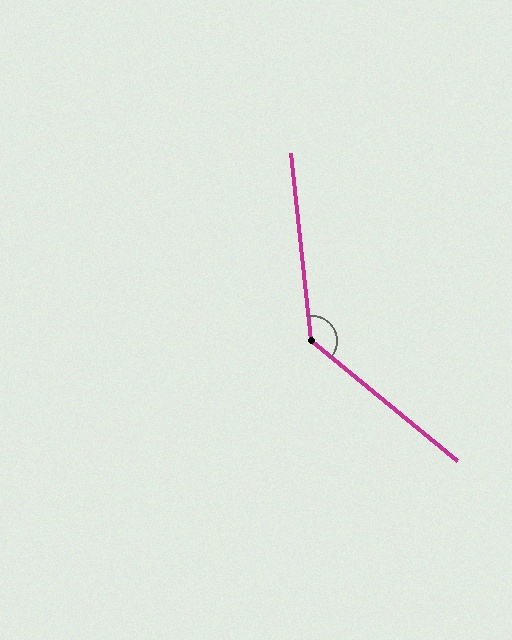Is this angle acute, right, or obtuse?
It is obtuse.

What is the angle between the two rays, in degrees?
Approximately 136 degrees.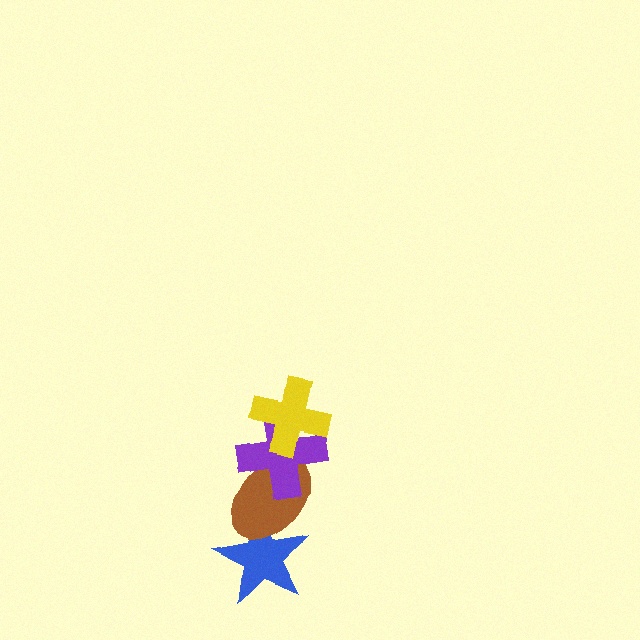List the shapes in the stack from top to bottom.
From top to bottom: the yellow cross, the purple cross, the brown ellipse, the blue star.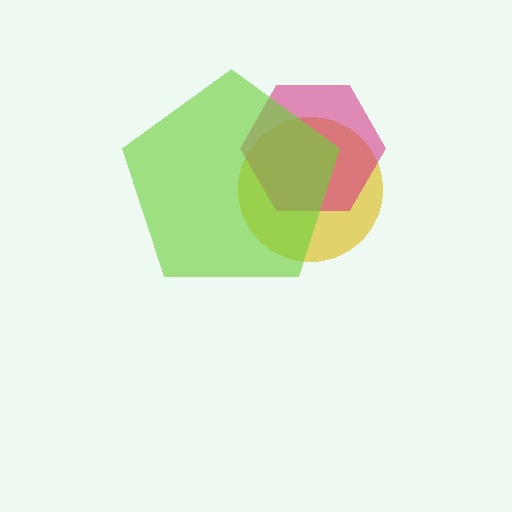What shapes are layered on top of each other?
The layered shapes are: a yellow circle, a magenta hexagon, a lime pentagon.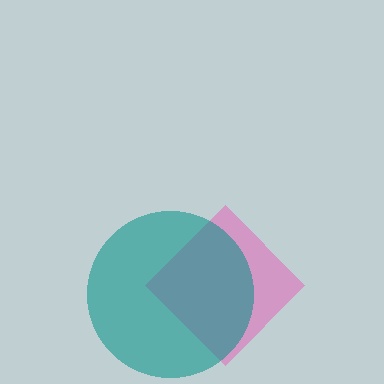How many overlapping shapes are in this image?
There are 2 overlapping shapes in the image.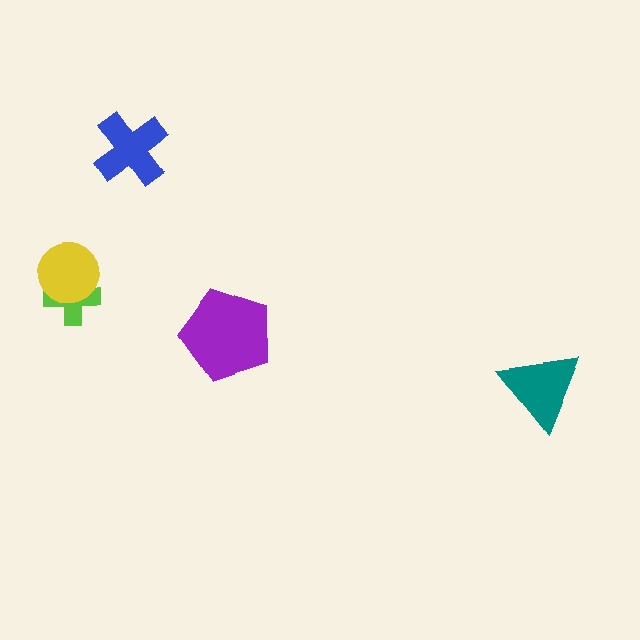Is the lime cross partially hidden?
Yes, it is partially covered by another shape.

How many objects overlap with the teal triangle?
0 objects overlap with the teal triangle.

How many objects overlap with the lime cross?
1 object overlaps with the lime cross.